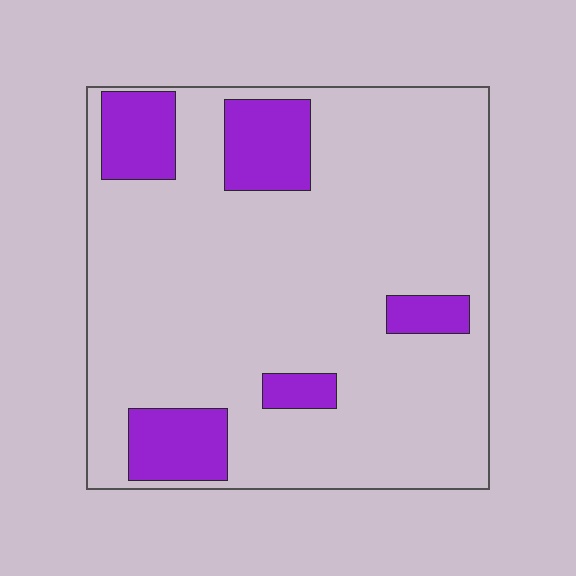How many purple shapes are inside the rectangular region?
5.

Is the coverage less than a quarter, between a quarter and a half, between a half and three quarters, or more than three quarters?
Less than a quarter.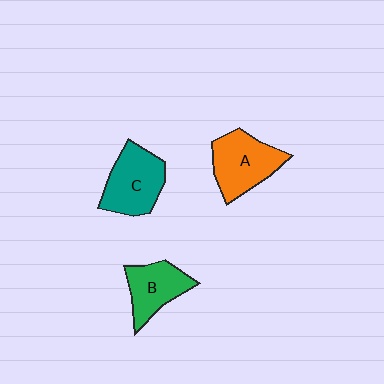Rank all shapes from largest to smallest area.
From largest to smallest: A (orange), C (teal), B (green).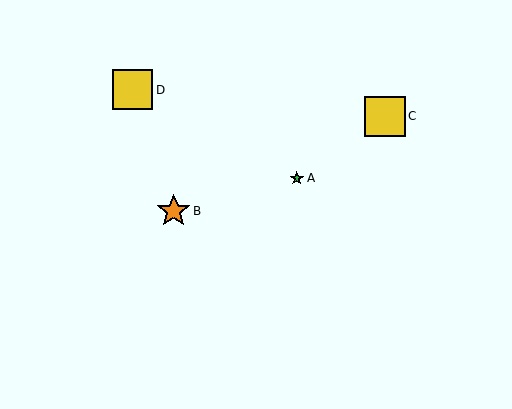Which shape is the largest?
The yellow square (labeled C) is the largest.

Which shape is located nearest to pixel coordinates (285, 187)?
The green star (labeled A) at (297, 178) is nearest to that location.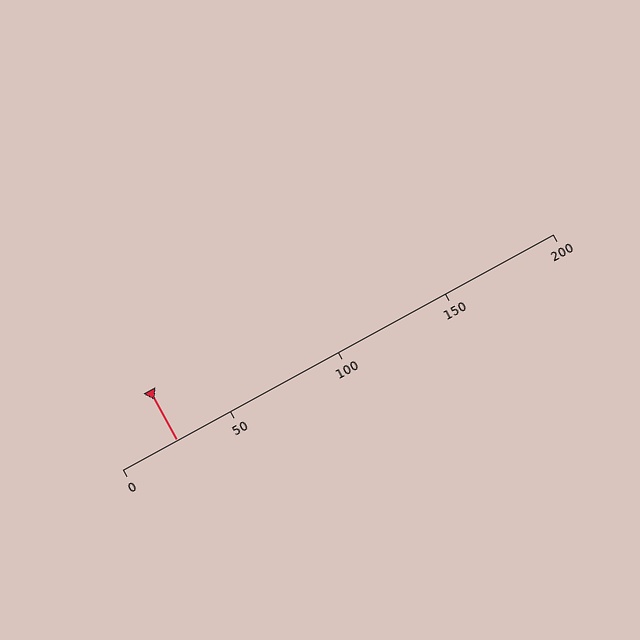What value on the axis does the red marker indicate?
The marker indicates approximately 25.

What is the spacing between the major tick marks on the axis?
The major ticks are spaced 50 apart.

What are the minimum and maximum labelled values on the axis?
The axis runs from 0 to 200.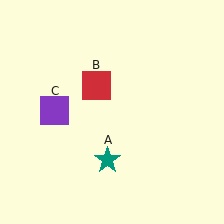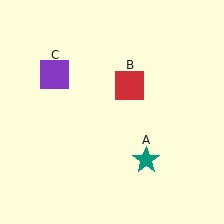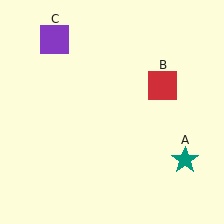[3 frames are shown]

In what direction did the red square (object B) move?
The red square (object B) moved right.